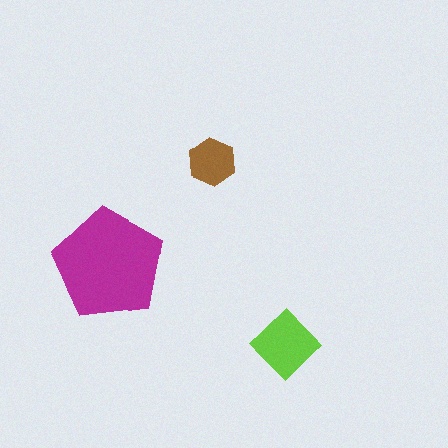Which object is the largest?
The magenta pentagon.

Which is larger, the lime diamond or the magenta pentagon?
The magenta pentagon.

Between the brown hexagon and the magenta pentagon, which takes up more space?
The magenta pentagon.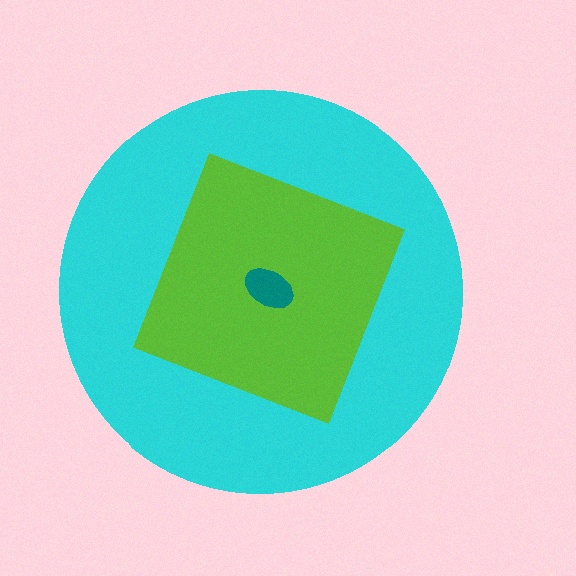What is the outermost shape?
The cyan circle.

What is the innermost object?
The teal ellipse.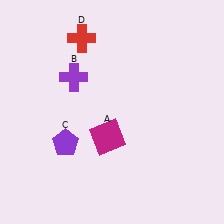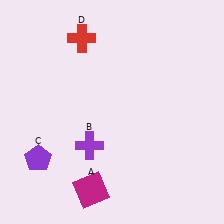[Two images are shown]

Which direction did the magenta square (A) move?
The magenta square (A) moved down.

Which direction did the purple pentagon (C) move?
The purple pentagon (C) moved left.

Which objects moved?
The objects that moved are: the magenta square (A), the purple cross (B), the purple pentagon (C).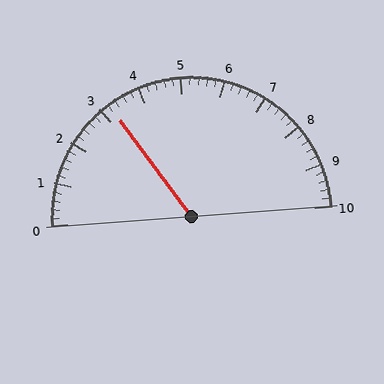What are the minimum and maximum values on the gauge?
The gauge ranges from 0 to 10.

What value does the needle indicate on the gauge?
The needle indicates approximately 3.2.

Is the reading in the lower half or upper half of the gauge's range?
The reading is in the lower half of the range (0 to 10).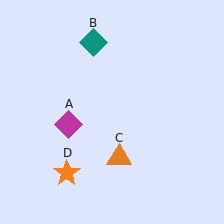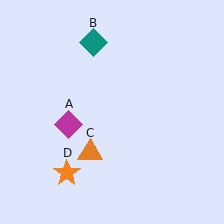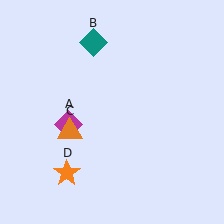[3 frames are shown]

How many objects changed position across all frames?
1 object changed position: orange triangle (object C).